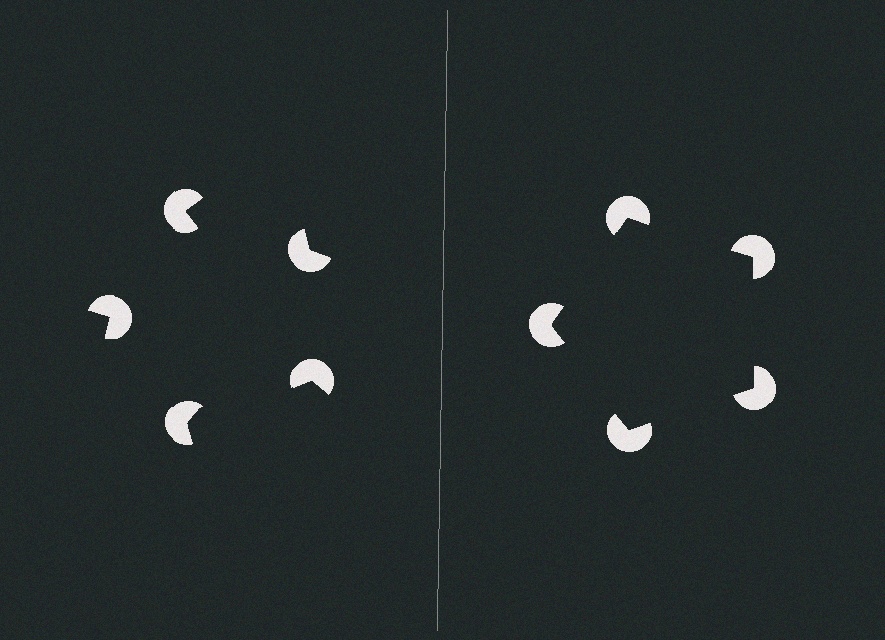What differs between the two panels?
The pac-man discs are positioned identically on both sides; only the wedge orientations differ. On the right they align to a pentagon; on the left they are misaligned.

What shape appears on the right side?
An illusory pentagon.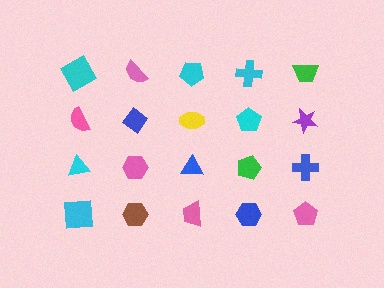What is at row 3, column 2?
A pink hexagon.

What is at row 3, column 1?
A cyan triangle.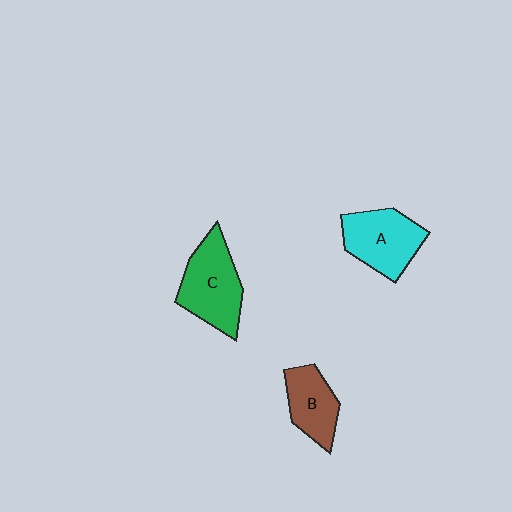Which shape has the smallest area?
Shape B (brown).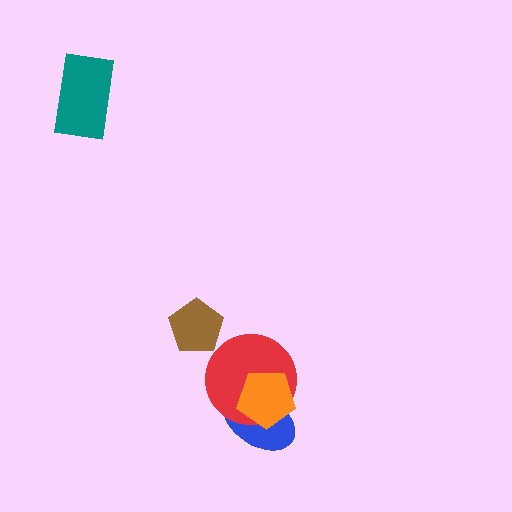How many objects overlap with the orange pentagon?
2 objects overlap with the orange pentagon.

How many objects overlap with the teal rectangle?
0 objects overlap with the teal rectangle.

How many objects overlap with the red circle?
2 objects overlap with the red circle.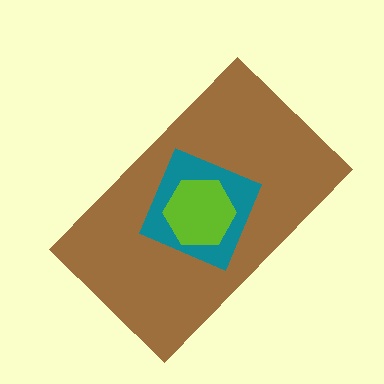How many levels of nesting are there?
3.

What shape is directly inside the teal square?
The lime hexagon.